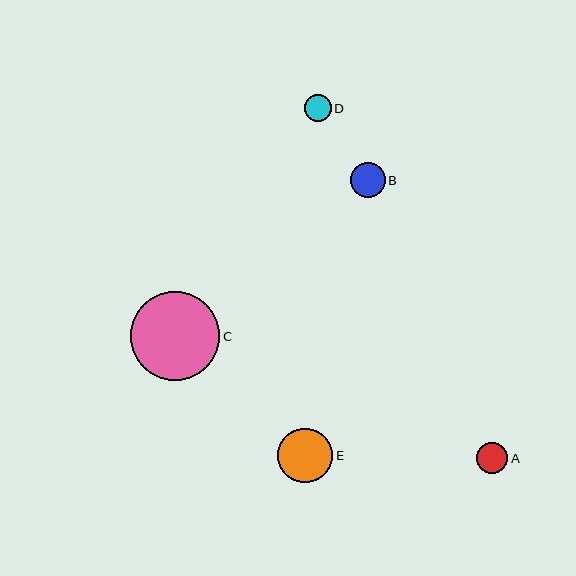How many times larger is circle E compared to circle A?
Circle E is approximately 1.7 times the size of circle A.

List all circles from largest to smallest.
From largest to smallest: C, E, B, A, D.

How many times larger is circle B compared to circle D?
Circle B is approximately 1.3 times the size of circle D.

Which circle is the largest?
Circle C is the largest with a size of approximately 89 pixels.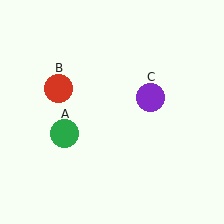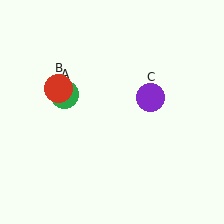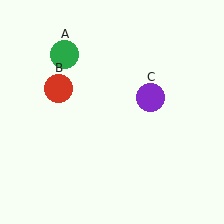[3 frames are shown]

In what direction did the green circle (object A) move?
The green circle (object A) moved up.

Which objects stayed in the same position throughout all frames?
Red circle (object B) and purple circle (object C) remained stationary.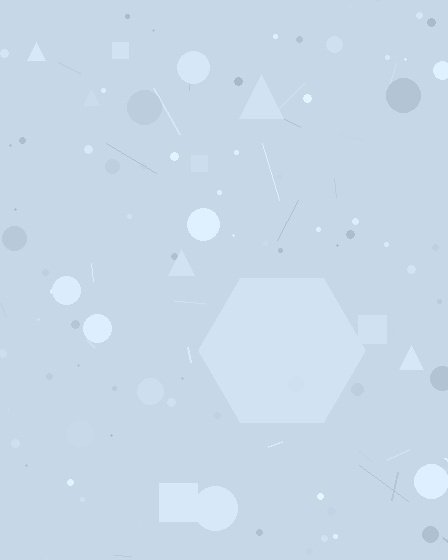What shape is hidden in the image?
A hexagon is hidden in the image.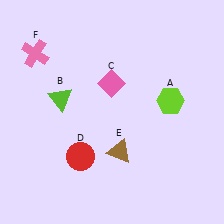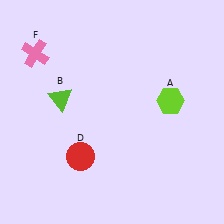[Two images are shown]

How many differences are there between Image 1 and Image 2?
There are 2 differences between the two images.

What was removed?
The brown triangle (E), the pink diamond (C) were removed in Image 2.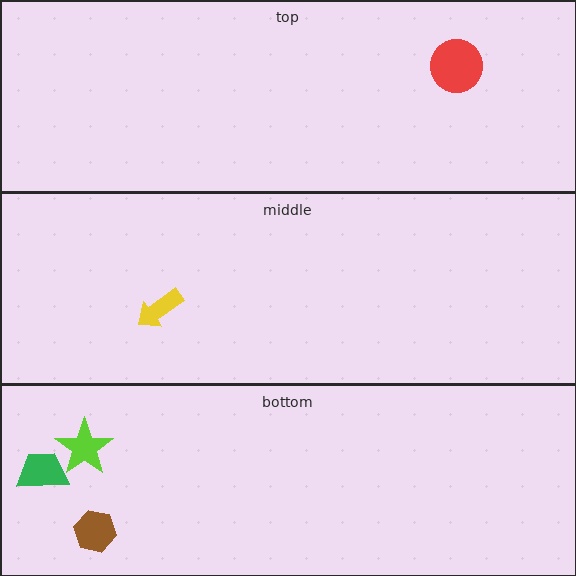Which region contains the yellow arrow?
The middle region.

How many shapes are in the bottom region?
3.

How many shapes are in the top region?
1.